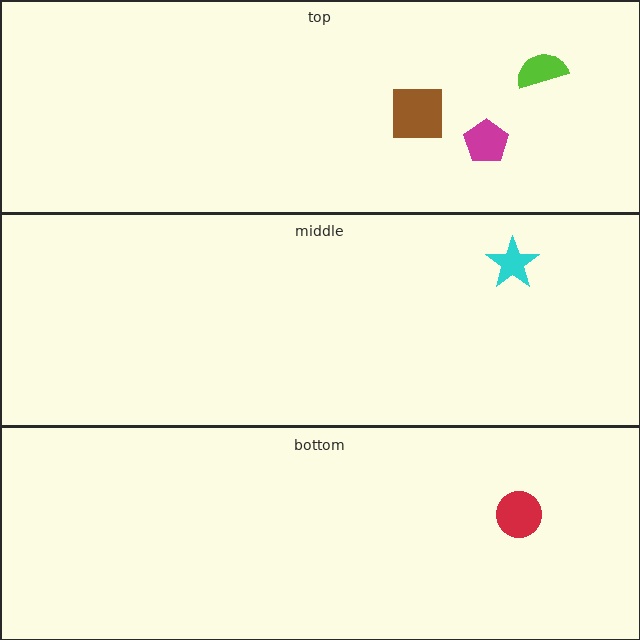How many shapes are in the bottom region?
1.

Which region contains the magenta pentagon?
The top region.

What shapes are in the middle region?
The cyan star.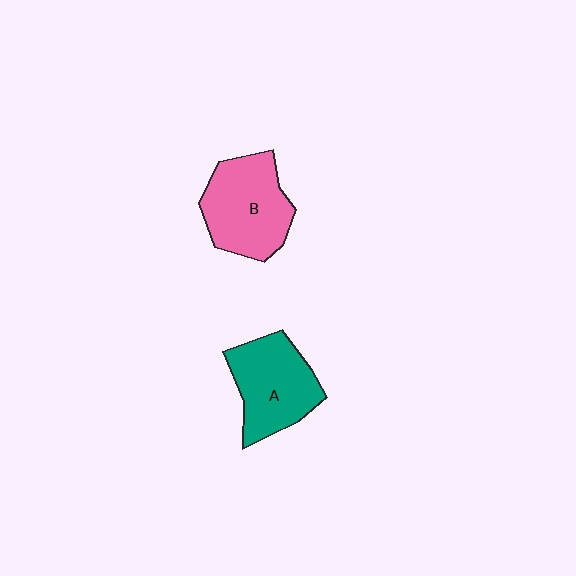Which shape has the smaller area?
Shape A (teal).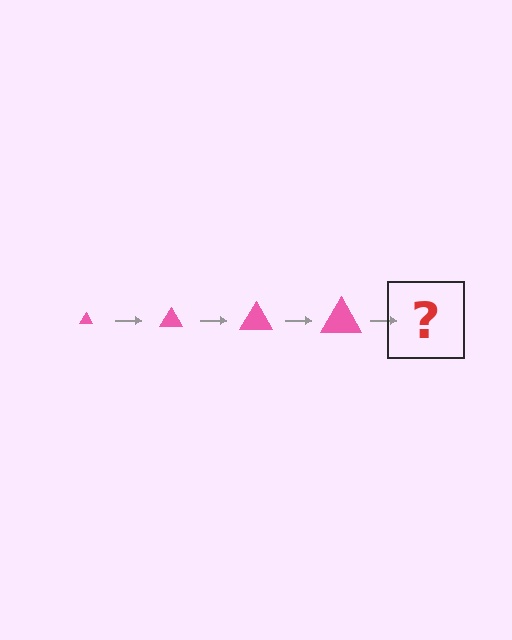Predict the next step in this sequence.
The next step is a pink triangle, larger than the previous one.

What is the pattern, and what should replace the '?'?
The pattern is that the triangle gets progressively larger each step. The '?' should be a pink triangle, larger than the previous one.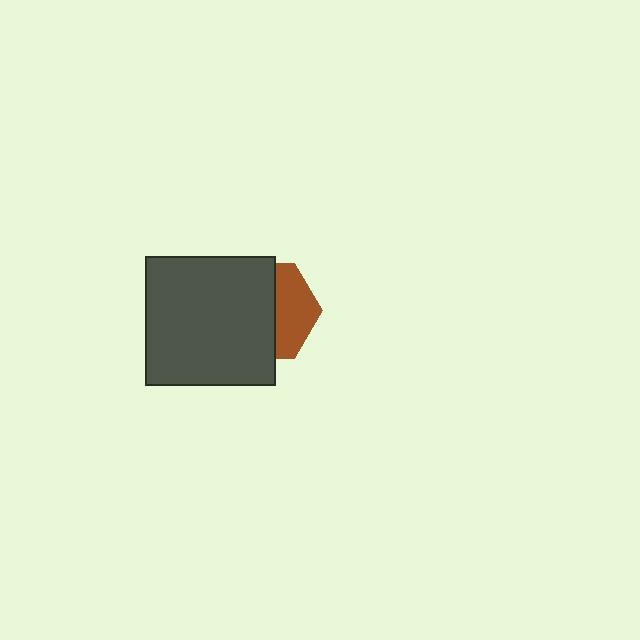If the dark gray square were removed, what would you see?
You would see the complete brown hexagon.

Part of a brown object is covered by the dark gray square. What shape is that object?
It is a hexagon.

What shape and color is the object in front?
The object in front is a dark gray square.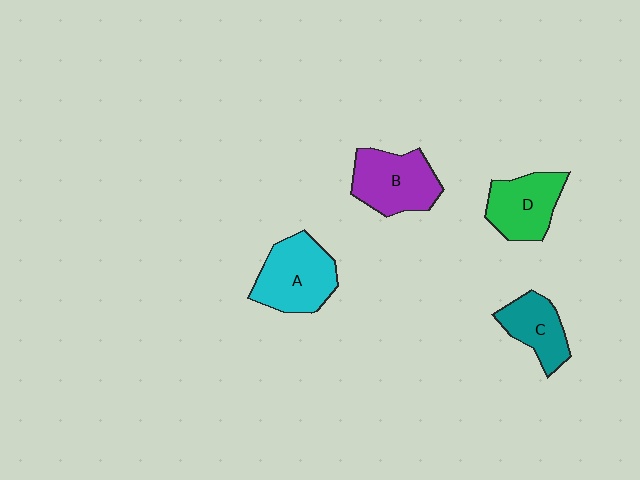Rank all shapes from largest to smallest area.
From largest to smallest: A (cyan), B (purple), D (green), C (teal).